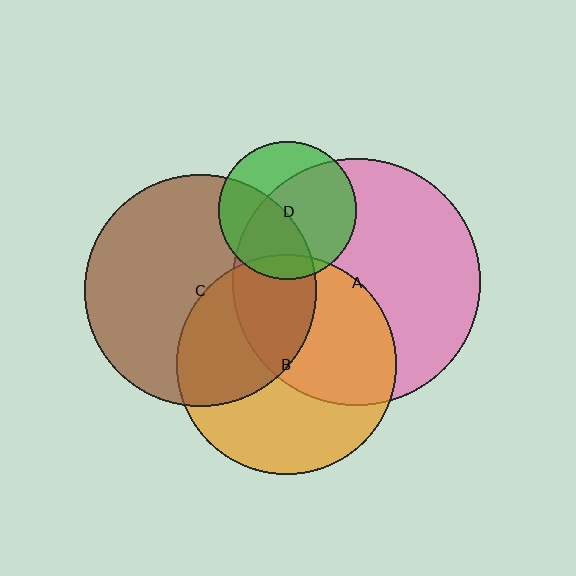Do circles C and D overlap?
Yes.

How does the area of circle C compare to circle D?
Approximately 2.8 times.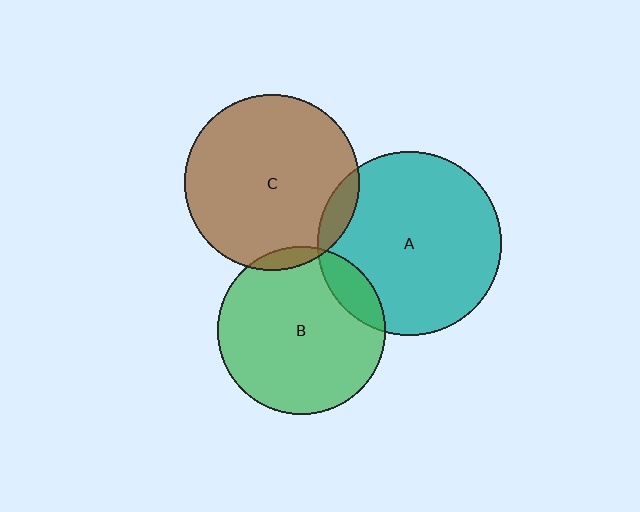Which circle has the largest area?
Circle A (teal).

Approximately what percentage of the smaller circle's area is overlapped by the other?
Approximately 10%.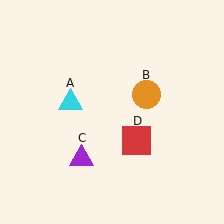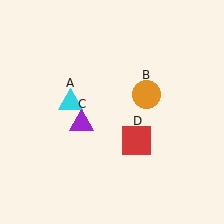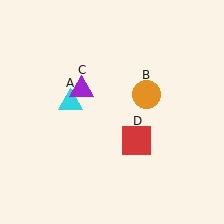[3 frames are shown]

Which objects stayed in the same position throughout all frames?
Cyan triangle (object A) and orange circle (object B) and red square (object D) remained stationary.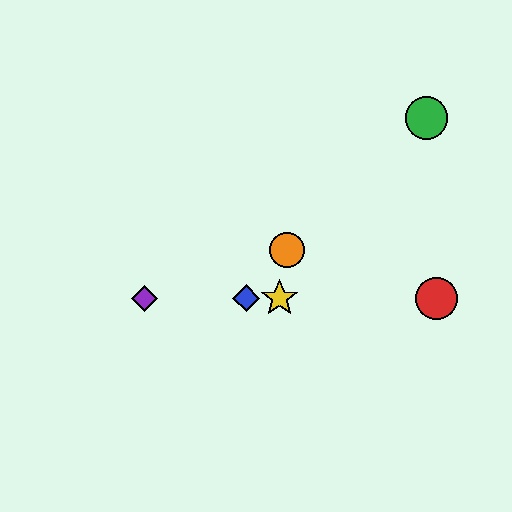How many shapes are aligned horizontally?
4 shapes (the red circle, the blue diamond, the yellow star, the purple diamond) are aligned horizontally.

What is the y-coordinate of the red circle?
The red circle is at y≈298.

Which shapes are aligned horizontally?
The red circle, the blue diamond, the yellow star, the purple diamond are aligned horizontally.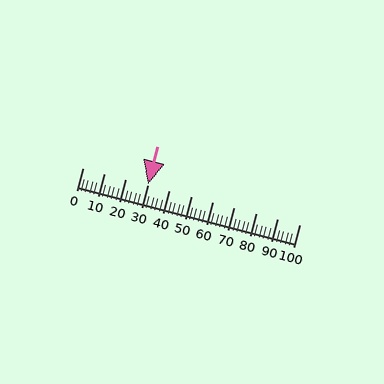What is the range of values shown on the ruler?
The ruler shows values from 0 to 100.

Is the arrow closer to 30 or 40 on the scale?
The arrow is closer to 30.